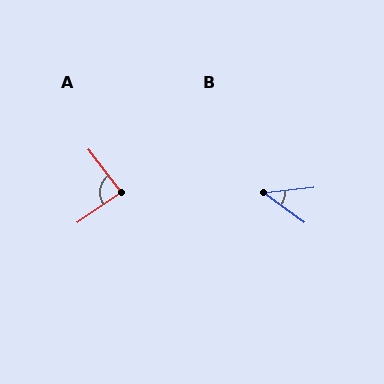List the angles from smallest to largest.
B (42°), A (88°).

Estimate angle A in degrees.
Approximately 88 degrees.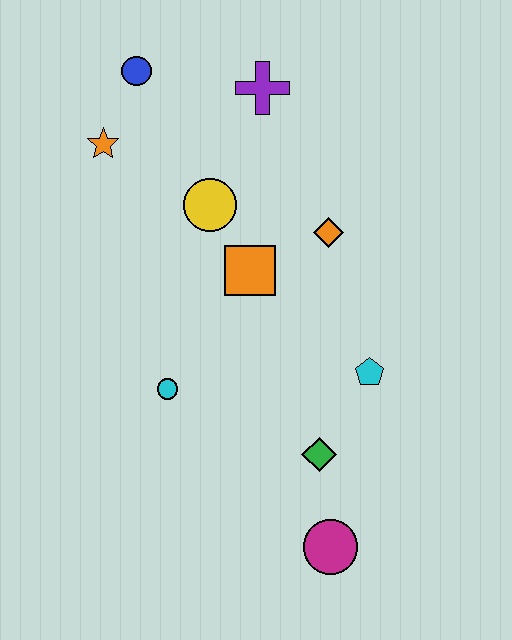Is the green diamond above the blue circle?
No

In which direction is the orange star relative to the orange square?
The orange star is to the left of the orange square.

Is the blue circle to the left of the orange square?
Yes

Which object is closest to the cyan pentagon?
The green diamond is closest to the cyan pentagon.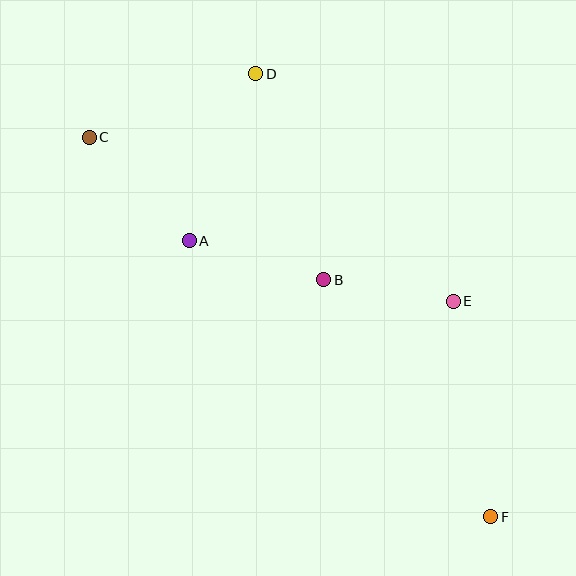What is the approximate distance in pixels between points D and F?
The distance between D and F is approximately 501 pixels.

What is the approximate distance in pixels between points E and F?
The distance between E and F is approximately 219 pixels.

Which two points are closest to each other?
Points B and E are closest to each other.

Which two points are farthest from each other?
Points C and F are farthest from each other.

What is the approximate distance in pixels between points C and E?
The distance between C and E is approximately 399 pixels.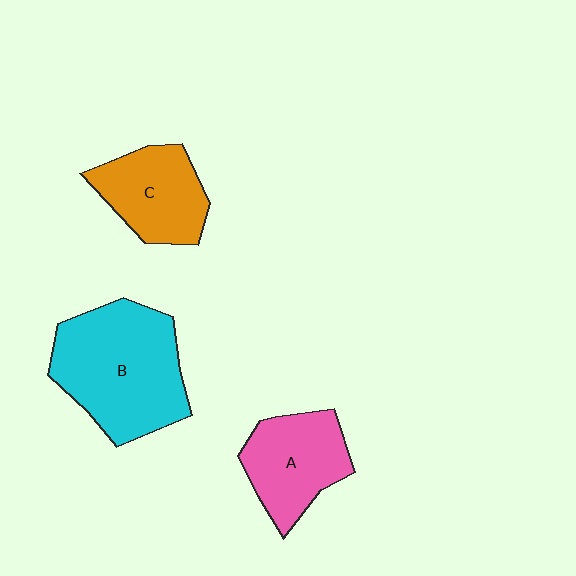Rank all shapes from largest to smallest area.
From largest to smallest: B (cyan), A (pink), C (orange).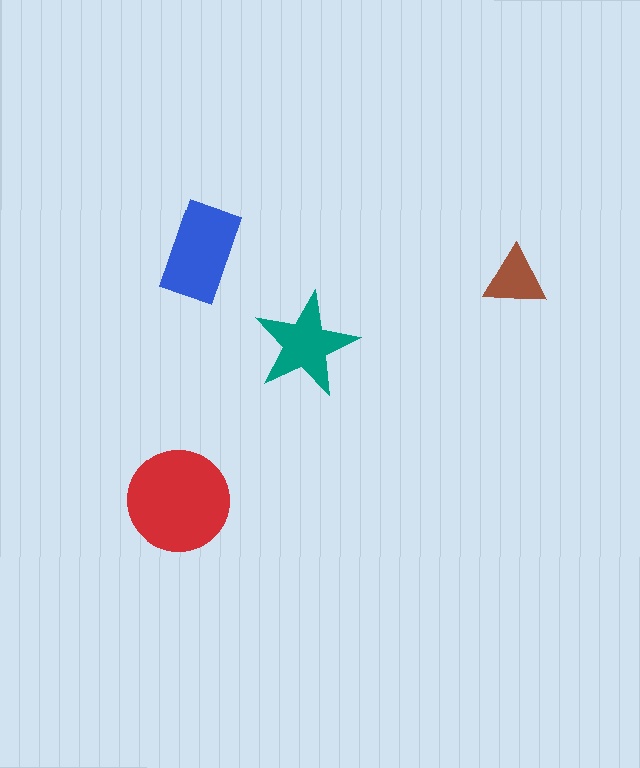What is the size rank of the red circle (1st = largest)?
1st.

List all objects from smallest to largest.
The brown triangle, the teal star, the blue rectangle, the red circle.